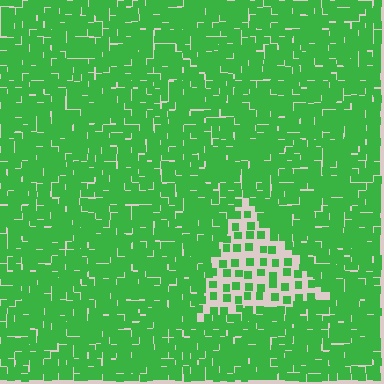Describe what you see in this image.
The image contains small green elements arranged at two different densities. A triangle-shaped region is visible where the elements are less densely packed than the surrounding area.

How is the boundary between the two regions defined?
The boundary is defined by a change in element density (approximately 2.8x ratio). All elements are the same color, size, and shape.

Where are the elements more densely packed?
The elements are more densely packed outside the triangle boundary.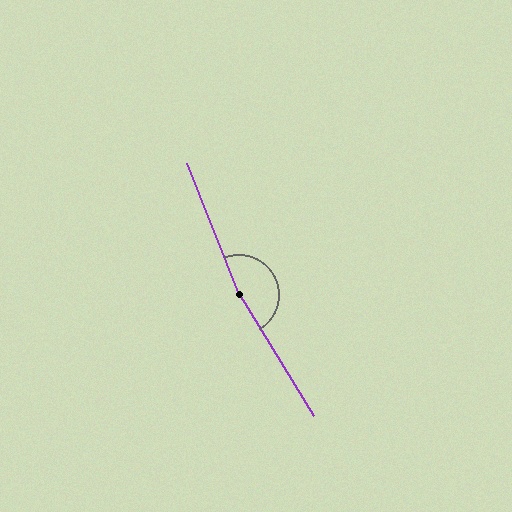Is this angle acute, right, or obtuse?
It is obtuse.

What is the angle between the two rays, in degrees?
Approximately 170 degrees.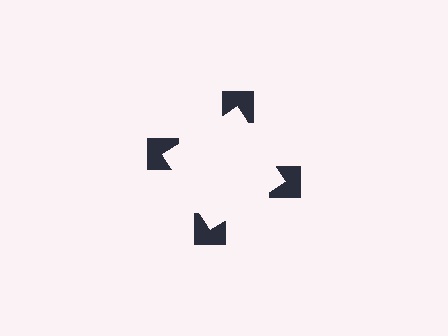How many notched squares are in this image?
There are 4 — one at each vertex of the illusory square.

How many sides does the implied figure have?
4 sides.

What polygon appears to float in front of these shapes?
An illusory square — its edges are inferred from the aligned wedge cuts in the notched squares, not physically drawn.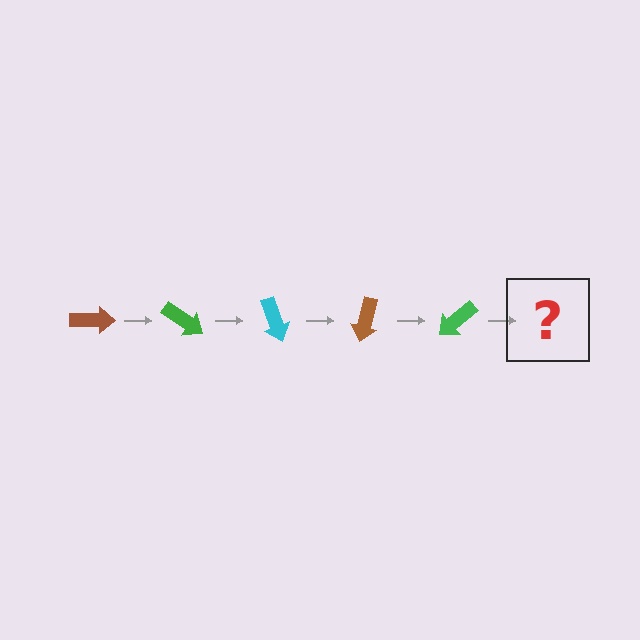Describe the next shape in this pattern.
It should be a cyan arrow, rotated 175 degrees from the start.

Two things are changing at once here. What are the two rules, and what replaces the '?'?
The two rules are that it rotates 35 degrees each step and the color cycles through brown, green, and cyan. The '?' should be a cyan arrow, rotated 175 degrees from the start.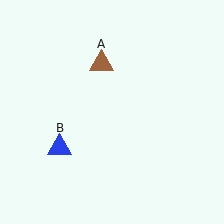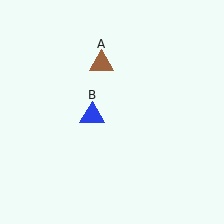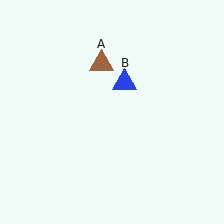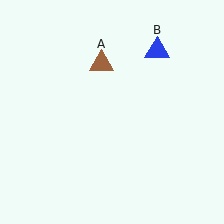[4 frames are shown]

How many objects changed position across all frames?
1 object changed position: blue triangle (object B).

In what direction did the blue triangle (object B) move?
The blue triangle (object B) moved up and to the right.